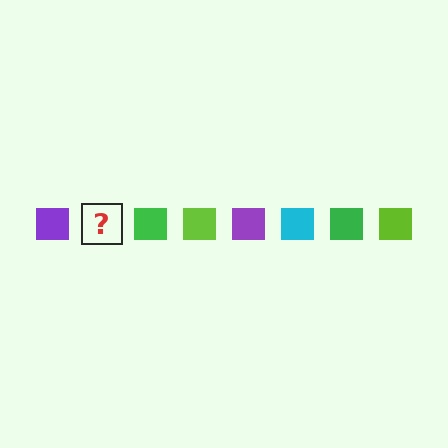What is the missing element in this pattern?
The missing element is a cyan square.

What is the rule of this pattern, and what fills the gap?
The rule is that the pattern cycles through purple, cyan, green, lime squares. The gap should be filled with a cyan square.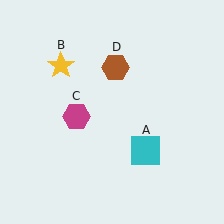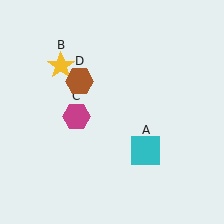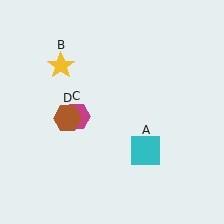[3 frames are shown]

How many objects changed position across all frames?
1 object changed position: brown hexagon (object D).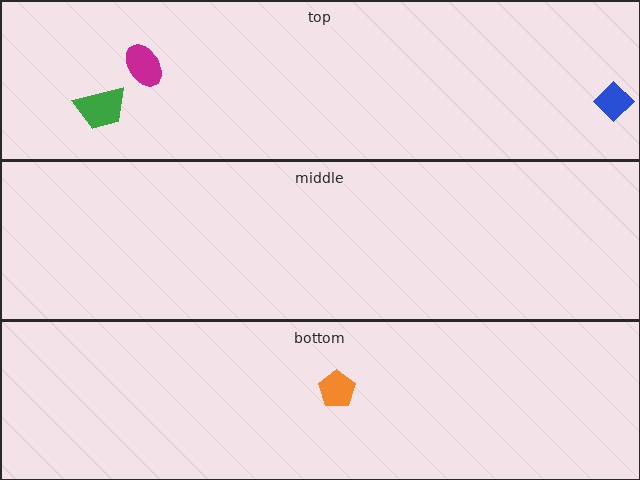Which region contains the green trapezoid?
The top region.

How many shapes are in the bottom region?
1.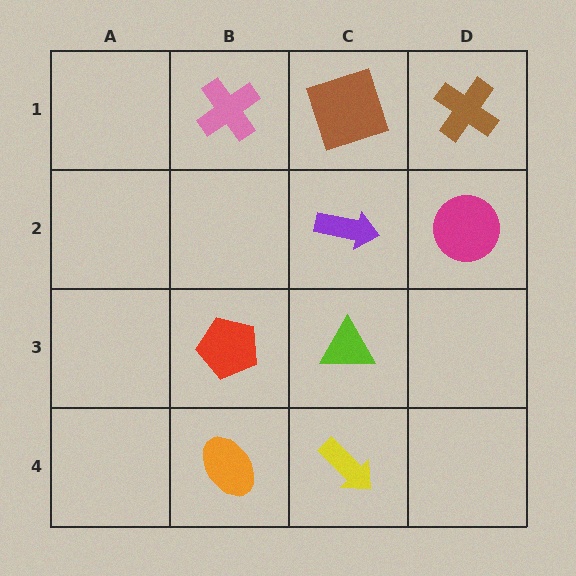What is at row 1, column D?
A brown cross.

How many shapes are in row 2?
2 shapes.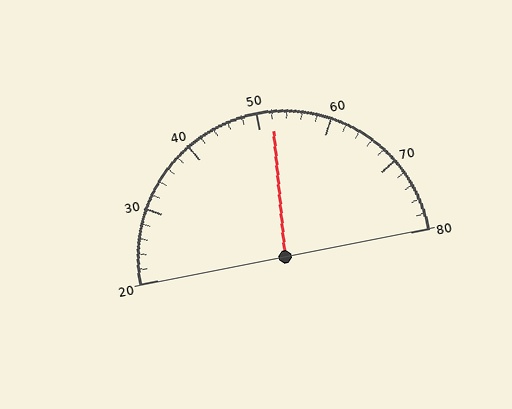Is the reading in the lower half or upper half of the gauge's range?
The reading is in the upper half of the range (20 to 80).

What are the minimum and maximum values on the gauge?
The gauge ranges from 20 to 80.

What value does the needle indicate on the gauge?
The needle indicates approximately 52.